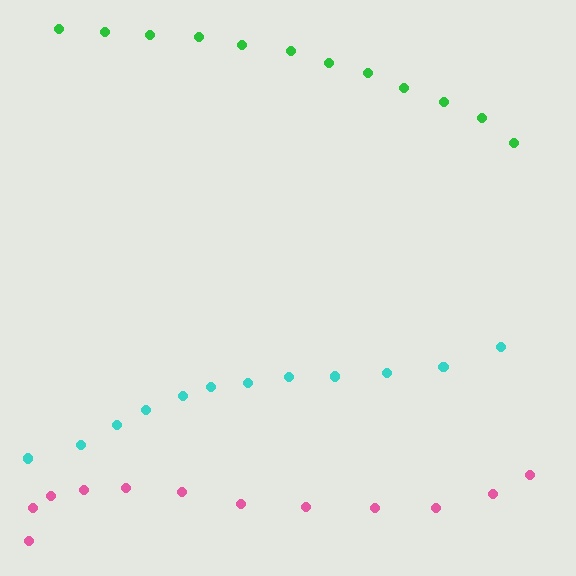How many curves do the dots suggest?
There are 3 distinct paths.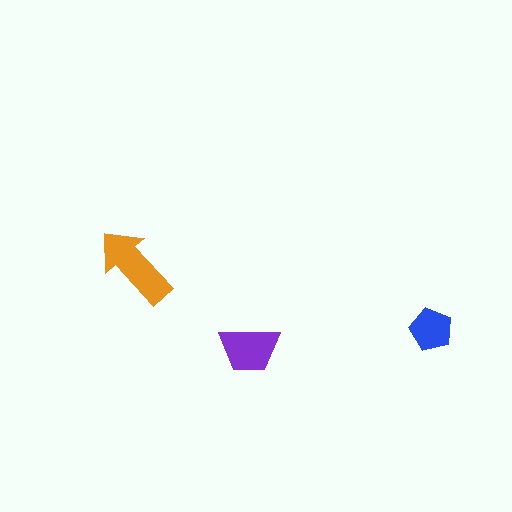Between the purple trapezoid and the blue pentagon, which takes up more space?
The purple trapezoid.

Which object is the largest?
The orange arrow.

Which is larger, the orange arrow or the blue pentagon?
The orange arrow.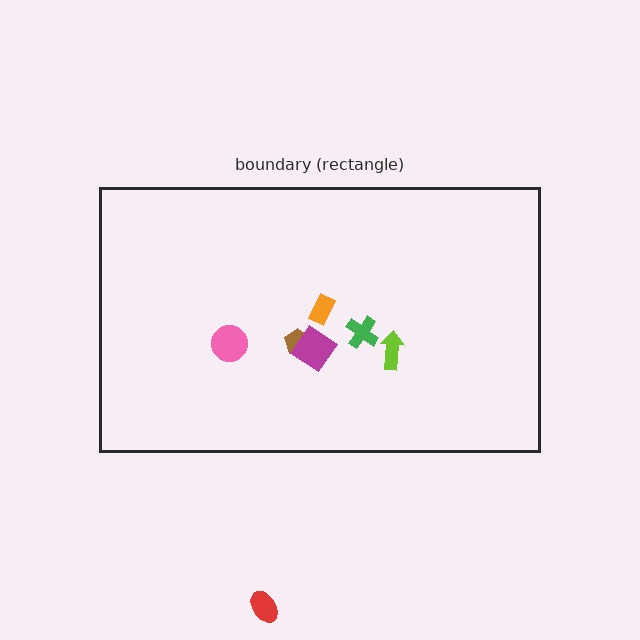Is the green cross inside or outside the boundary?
Inside.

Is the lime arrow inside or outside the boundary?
Inside.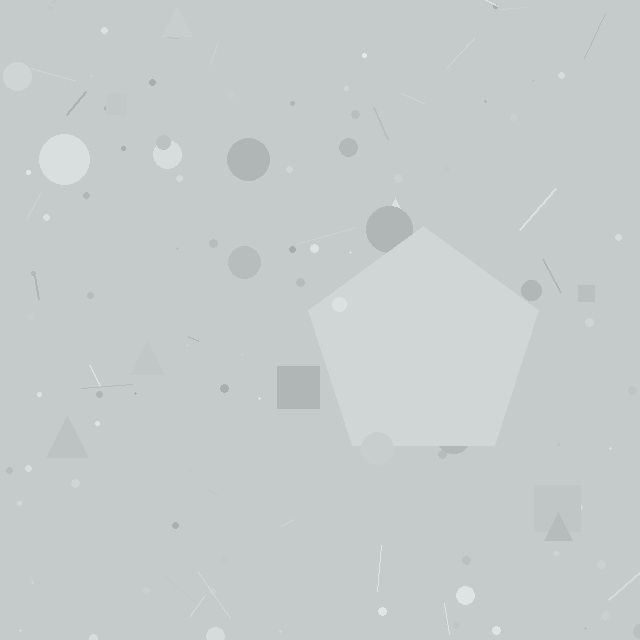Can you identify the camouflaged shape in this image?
The camouflaged shape is a pentagon.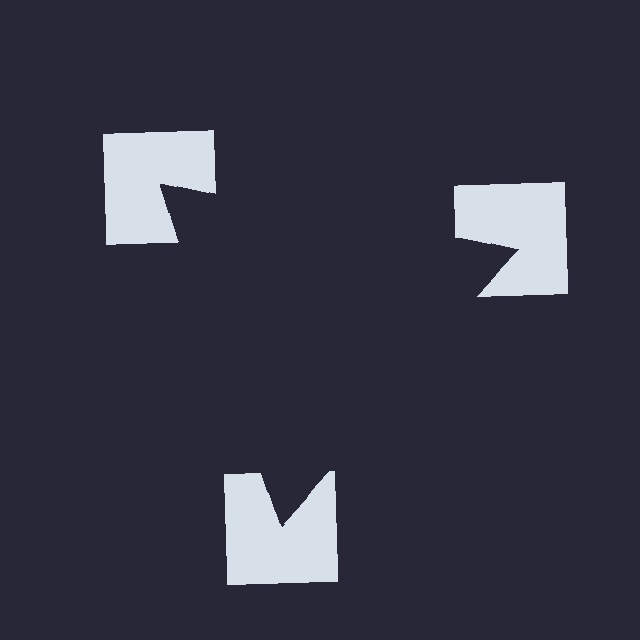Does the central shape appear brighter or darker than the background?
It typically appears slightly darker than the background, even though no actual brightness change is drawn.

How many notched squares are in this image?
There are 3 — one at each vertex of the illusory triangle.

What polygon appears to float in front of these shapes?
An illusory triangle — its edges are inferred from the aligned wedge cuts in the notched squares, not physically drawn.